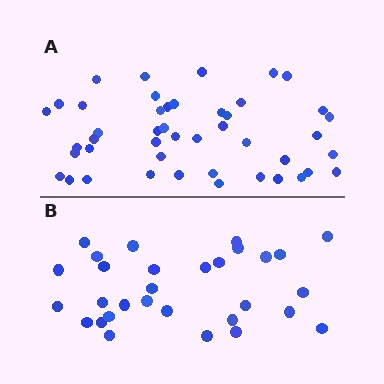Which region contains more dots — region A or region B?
Region A (the top region) has more dots.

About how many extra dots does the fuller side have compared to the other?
Region A has approximately 15 more dots than region B.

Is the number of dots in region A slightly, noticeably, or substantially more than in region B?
Region A has substantially more. The ratio is roughly 1.5 to 1.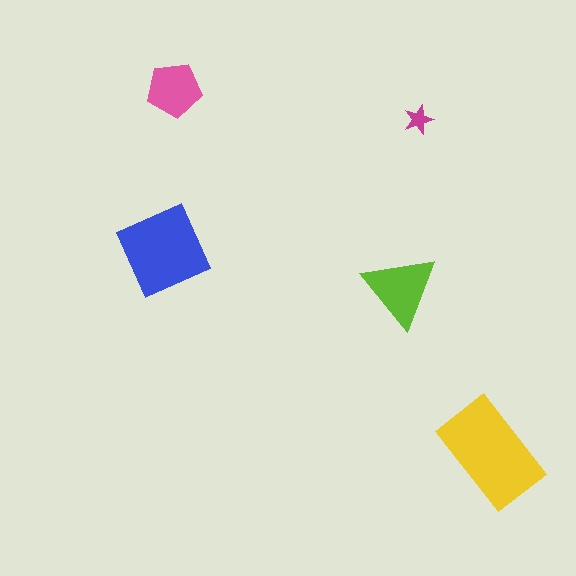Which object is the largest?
The yellow rectangle.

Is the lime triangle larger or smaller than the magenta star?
Larger.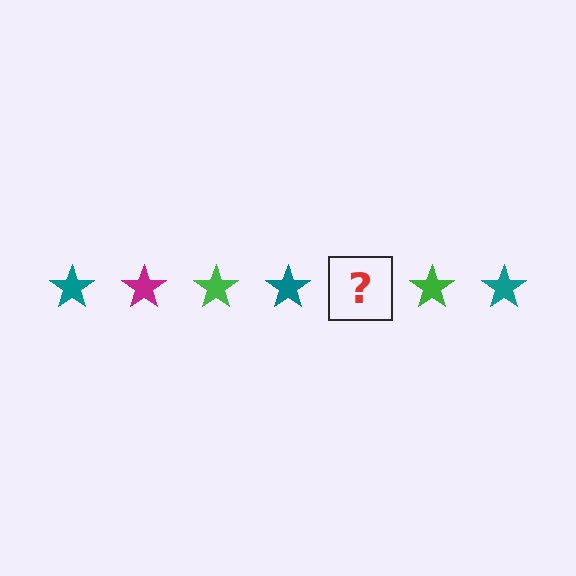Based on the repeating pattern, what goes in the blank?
The blank should be a magenta star.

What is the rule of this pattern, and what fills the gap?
The rule is that the pattern cycles through teal, magenta, green stars. The gap should be filled with a magenta star.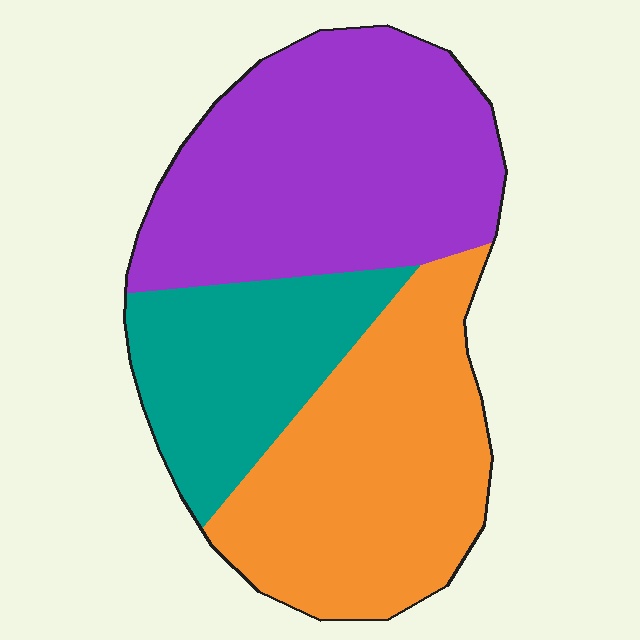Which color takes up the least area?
Teal, at roughly 20%.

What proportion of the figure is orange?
Orange takes up about three eighths (3/8) of the figure.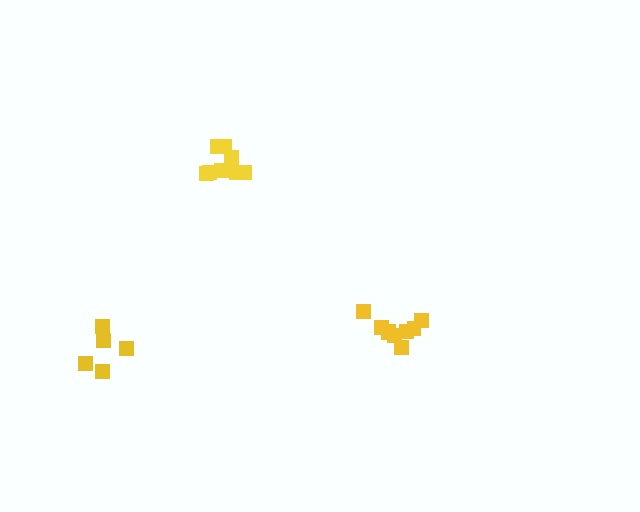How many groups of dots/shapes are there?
There are 3 groups.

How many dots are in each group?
Group 1: 9 dots, Group 2: 8 dots, Group 3: 5 dots (22 total).